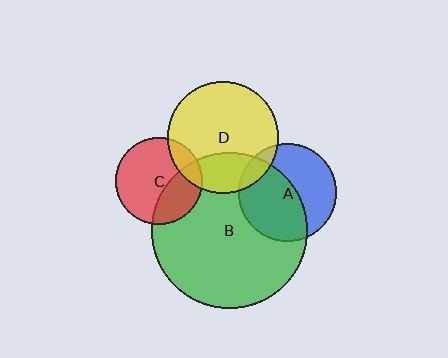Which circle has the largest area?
Circle B (green).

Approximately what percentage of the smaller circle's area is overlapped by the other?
Approximately 15%.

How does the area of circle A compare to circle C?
Approximately 1.3 times.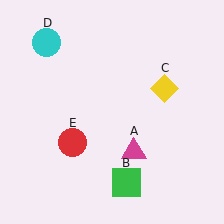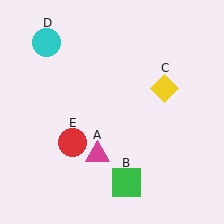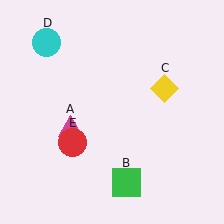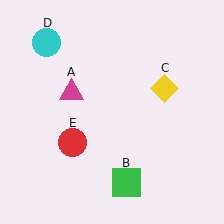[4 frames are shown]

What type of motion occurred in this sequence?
The magenta triangle (object A) rotated clockwise around the center of the scene.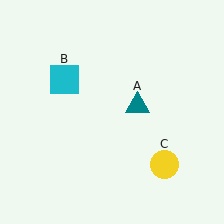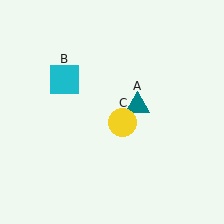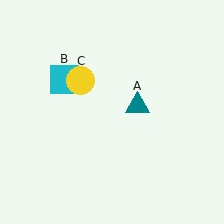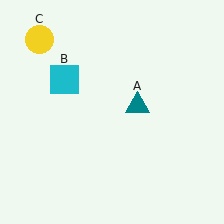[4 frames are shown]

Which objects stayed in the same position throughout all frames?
Teal triangle (object A) and cyan square (object B) remained stationary.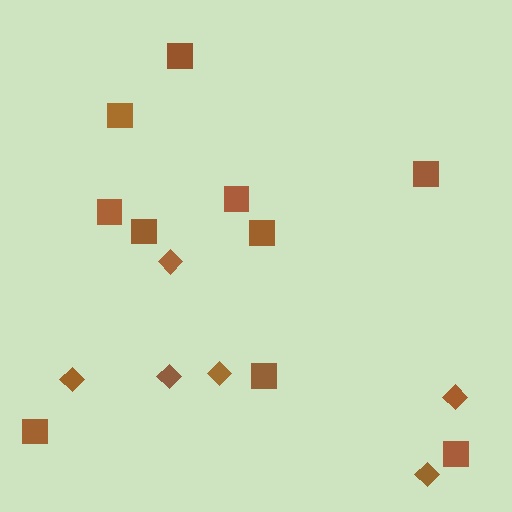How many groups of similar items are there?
There are 2 groups: one group of diamonds (6) and one group of squares (10).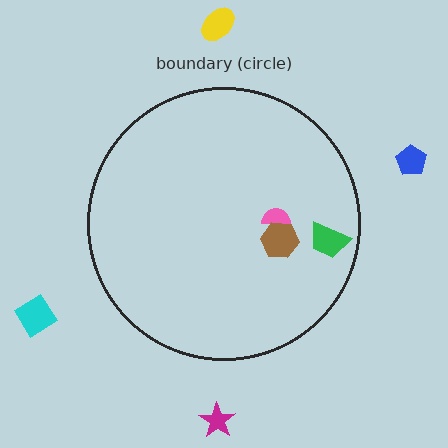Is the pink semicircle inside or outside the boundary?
Inside.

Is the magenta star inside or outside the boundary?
Outside.